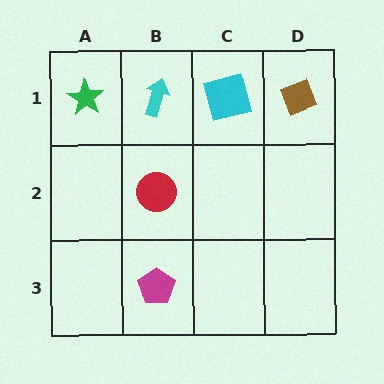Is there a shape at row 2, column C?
No, that cell is empty.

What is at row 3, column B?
A magenta pentagon.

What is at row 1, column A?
A green star.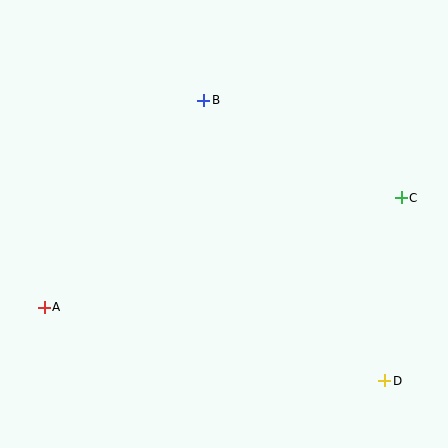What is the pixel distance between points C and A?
The distance between C and A is 374 pixels.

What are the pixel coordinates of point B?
Point B is at (204, 100).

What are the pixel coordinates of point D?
Point D is at (385, 381).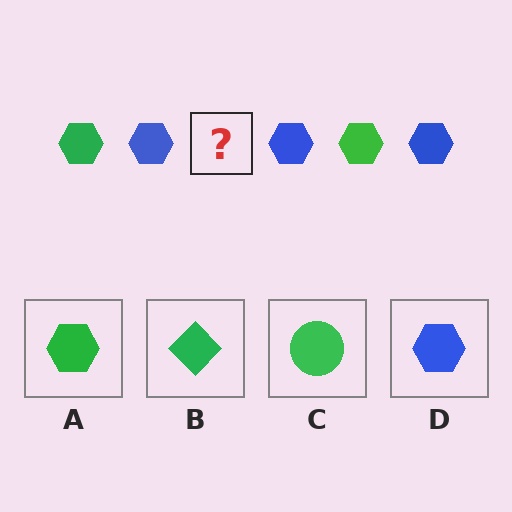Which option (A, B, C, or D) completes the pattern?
A.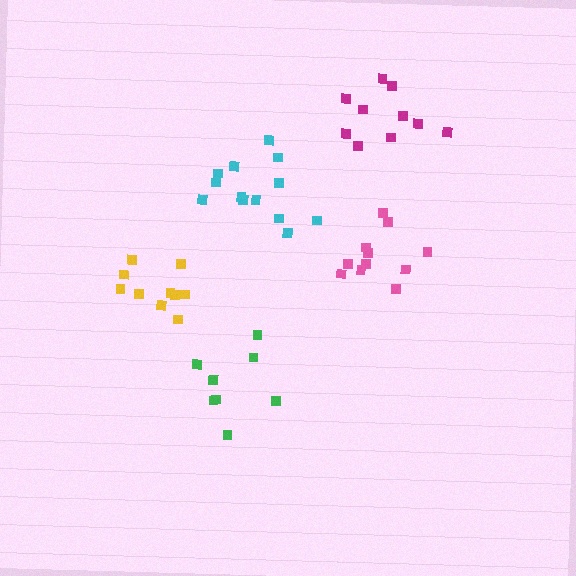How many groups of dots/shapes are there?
There are 5 groups.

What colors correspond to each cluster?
The clusters are colored: cyan, yellow, pink, magenta, green.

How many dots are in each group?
Group 1: 13 dots, Group 2: 10 dots, Group 3: 11 dots, Group 4: 10 dots, Group 5: 8 dots (52 total).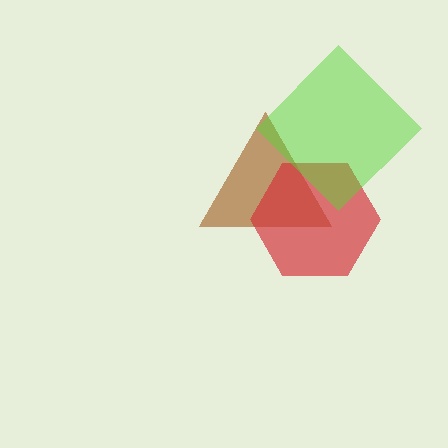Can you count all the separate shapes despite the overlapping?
Yes, there are 3 separate shapes.